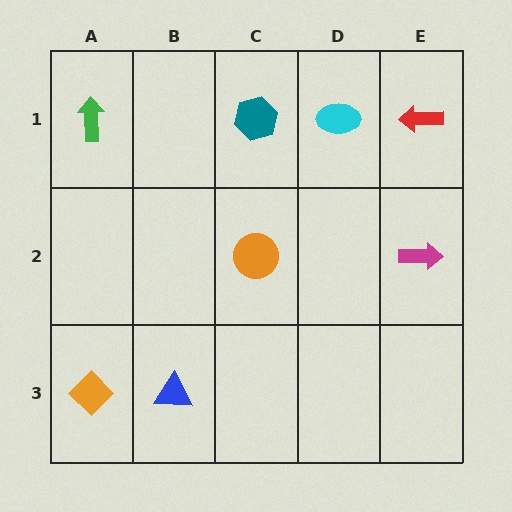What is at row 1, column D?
A cyan ellipse.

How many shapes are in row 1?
4 shapes.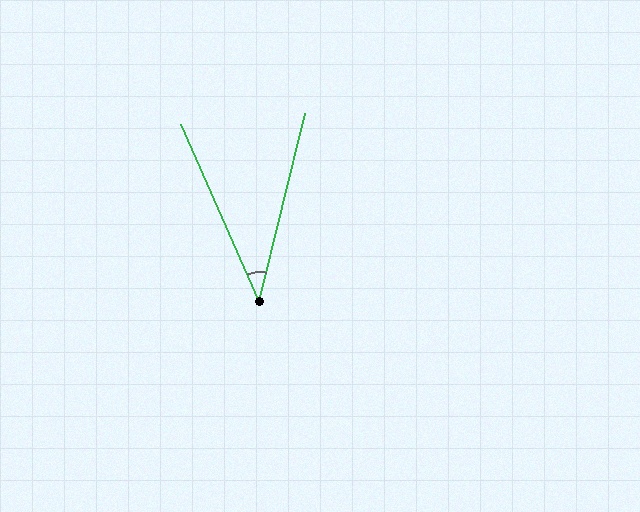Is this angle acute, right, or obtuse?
It is acute.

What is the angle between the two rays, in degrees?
Approximately 38 degrees.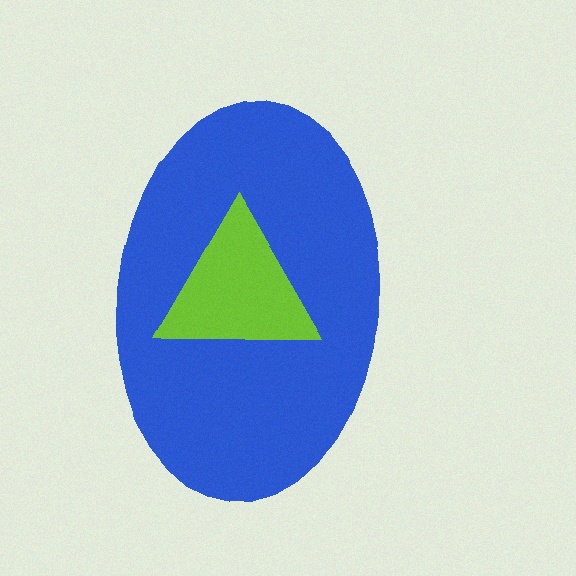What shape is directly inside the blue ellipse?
The lime triangle.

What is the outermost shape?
The blue ellipse.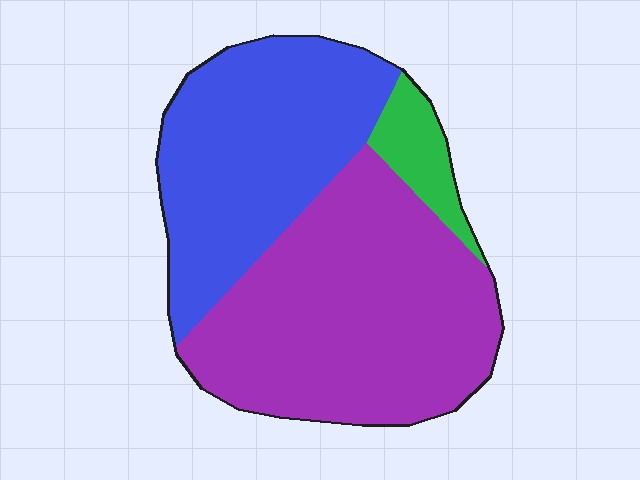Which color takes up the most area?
Purple, at roughly 55%.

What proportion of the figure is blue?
Blue takes up between a third and a half of the figure.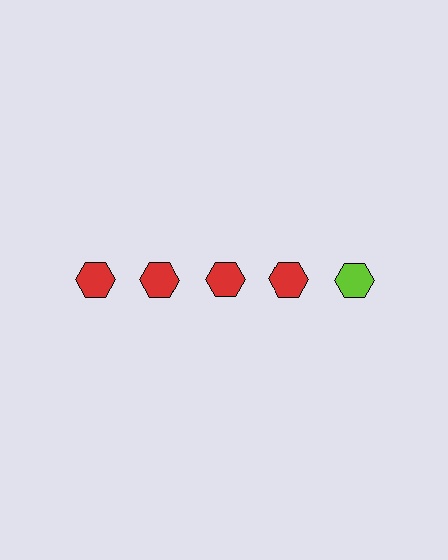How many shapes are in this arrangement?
There are 5 shapes arranged in a grid pattern.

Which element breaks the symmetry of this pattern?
The lime hexagon in the top row, rightmost column breaks the symmetry. All other shapes are red hexagons.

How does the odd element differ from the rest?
It has a different color: lime instead of red.